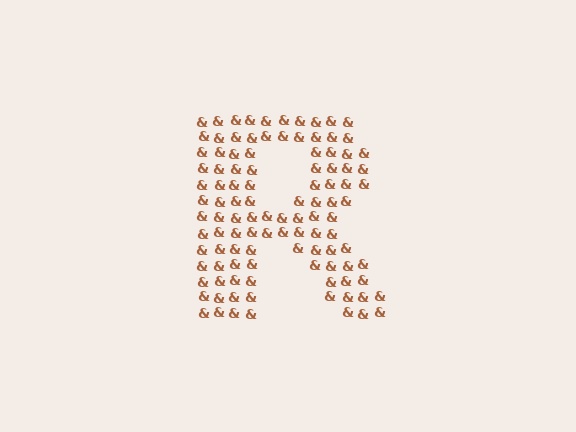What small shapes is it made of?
It is made of small ampersands.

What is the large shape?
The large shape is the letter R.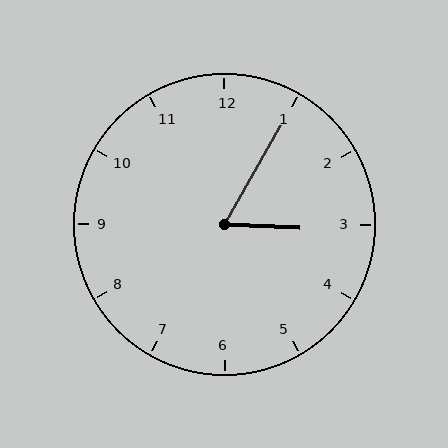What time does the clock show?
3:05.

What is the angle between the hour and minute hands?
Approximately 62 degrees.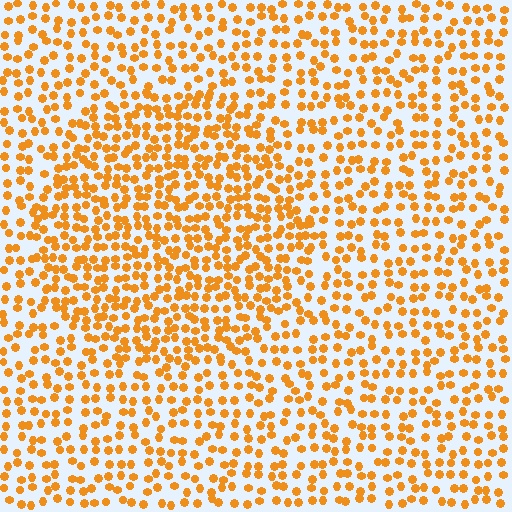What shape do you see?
I see a circle.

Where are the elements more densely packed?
The elements are more densely packed inside the circle boundary.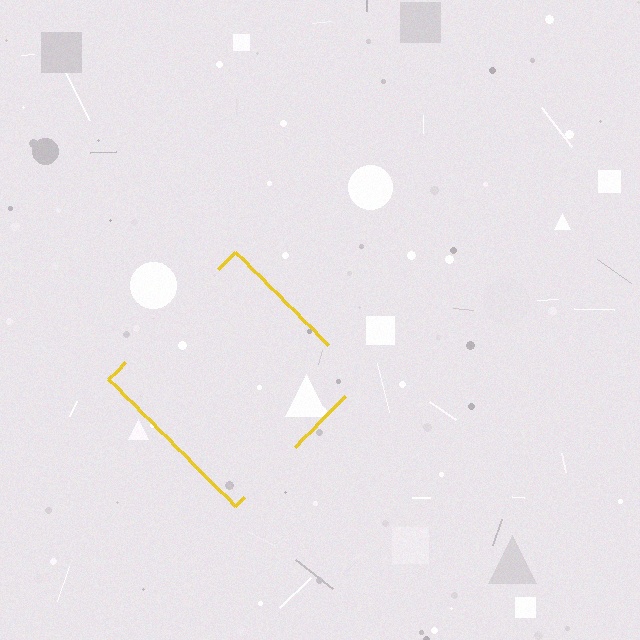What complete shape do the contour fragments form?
The contour fragments form a diamond.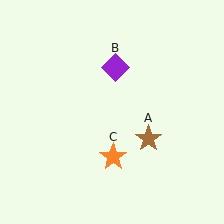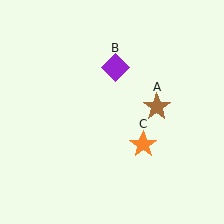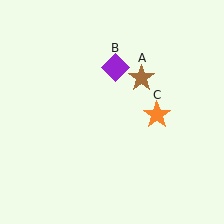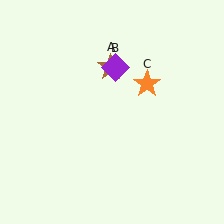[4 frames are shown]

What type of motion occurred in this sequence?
The brown star (object A), orange star (object C) rotated counterclockwise around the center of the scene.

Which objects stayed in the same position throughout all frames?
Purple diamond (object B) remained stationary.